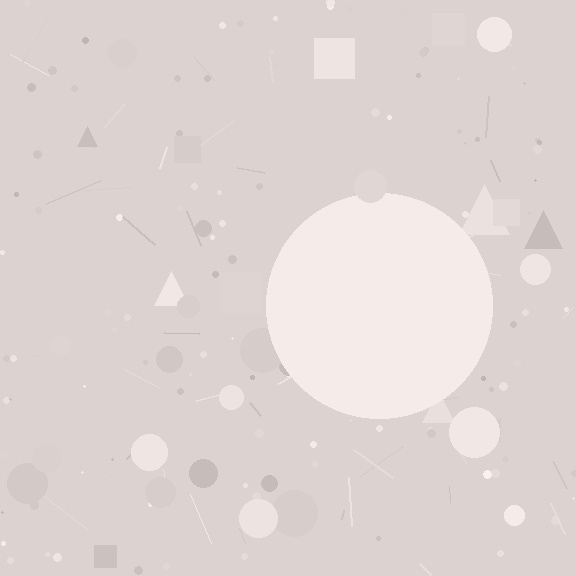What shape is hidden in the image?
A circle is hidden in the image.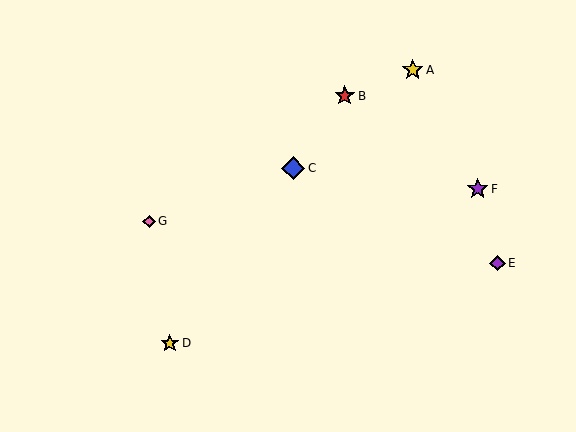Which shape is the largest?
The blue diamond (labeled C) is the largest.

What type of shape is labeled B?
Shape B is a red star.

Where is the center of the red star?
The center of the red star is at (345, 96).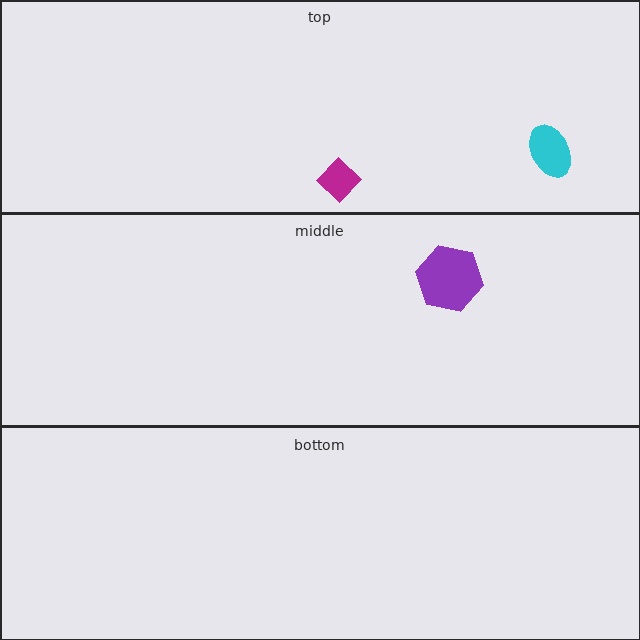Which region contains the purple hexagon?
The middle region.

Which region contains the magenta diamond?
The top region.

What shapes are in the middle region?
The purple hexagon.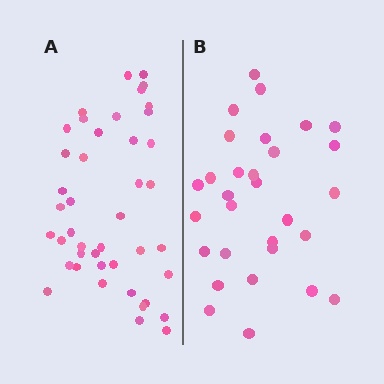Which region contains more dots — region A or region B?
Region A (the left region) has more dots.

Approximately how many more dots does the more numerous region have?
Region A has approximately 15 more dots than region B.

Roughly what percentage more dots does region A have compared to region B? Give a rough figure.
About 45% more.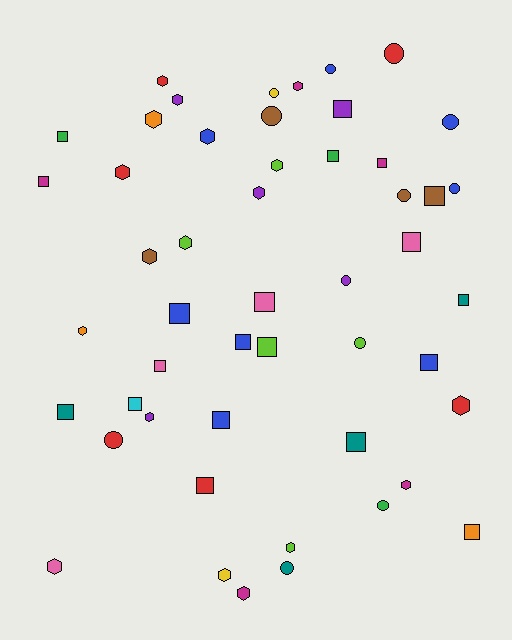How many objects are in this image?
There are 50 objects.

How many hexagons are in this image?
There are 18 hexagons.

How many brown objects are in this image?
There are 4 brown objects.